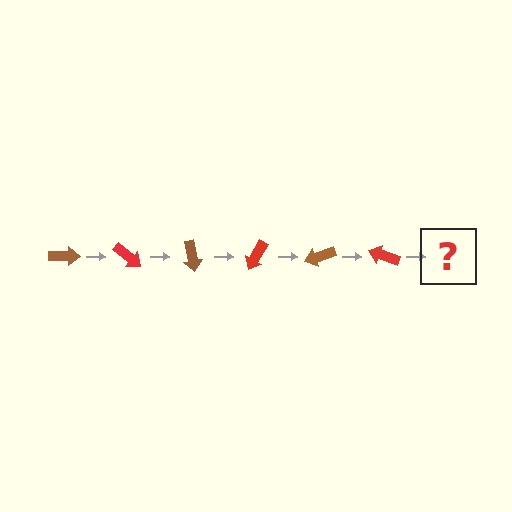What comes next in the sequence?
The next element should be a brown arrow, rotated 240 degrees from the start.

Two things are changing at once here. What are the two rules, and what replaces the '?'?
The two rules are that it rotates 40 degrees each step and the color cycles through brown and red. The '?' should be a brown arrow, rotated 240 degrees from the start.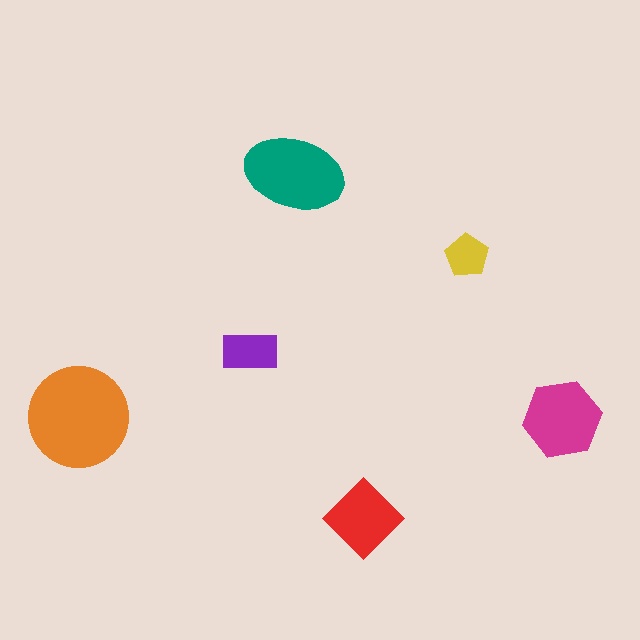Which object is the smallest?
The yellow pentagon.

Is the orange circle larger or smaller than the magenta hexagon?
Larger.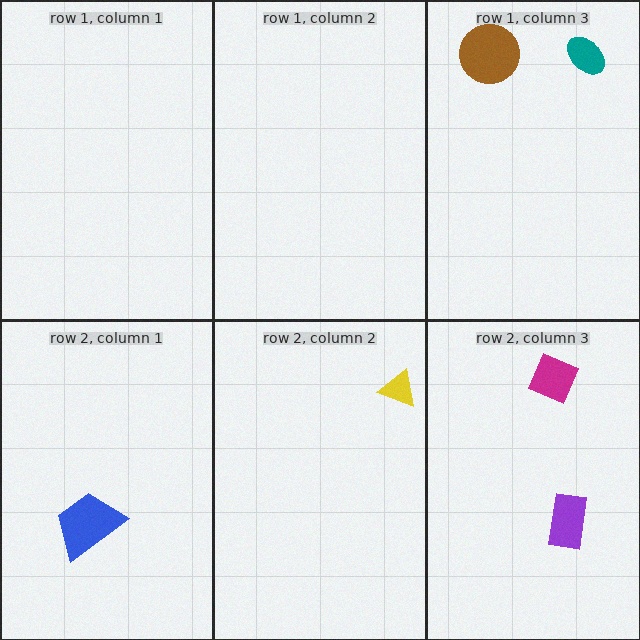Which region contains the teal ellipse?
The row 1, column 3 region.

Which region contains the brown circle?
The row 1, column 3 region.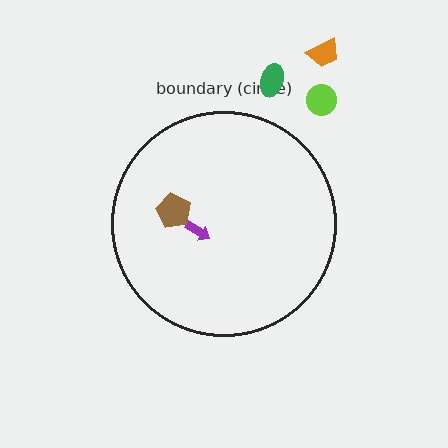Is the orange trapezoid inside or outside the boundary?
Outside.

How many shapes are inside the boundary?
2 inside, 3 outside.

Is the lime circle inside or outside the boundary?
Outside.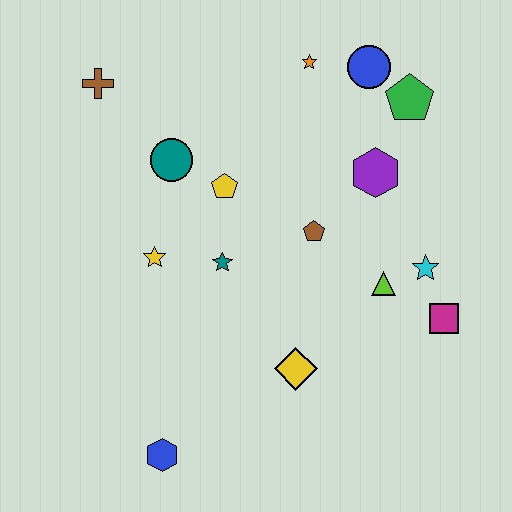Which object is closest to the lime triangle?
The cyan star is closest to the lime triangle.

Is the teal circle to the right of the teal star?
No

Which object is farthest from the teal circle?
The magenta square is farthest from the teal circle.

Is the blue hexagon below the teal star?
Yes